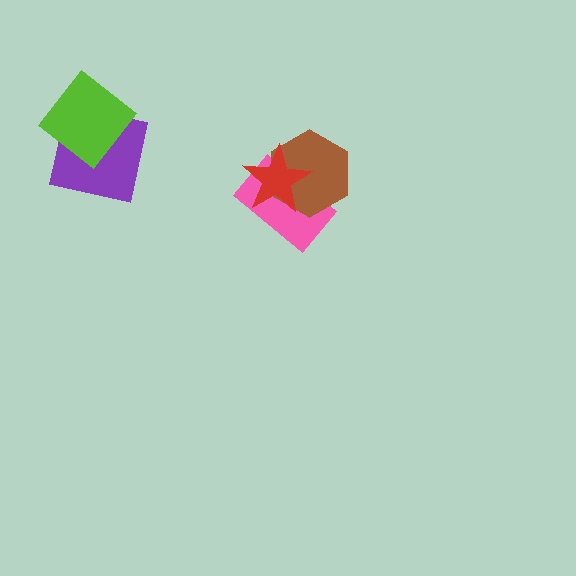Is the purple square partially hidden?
Yes, it is partially covered by another shape.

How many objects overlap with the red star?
2 objects overlap with the red star.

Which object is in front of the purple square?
The lime diamond is in front of the purple square.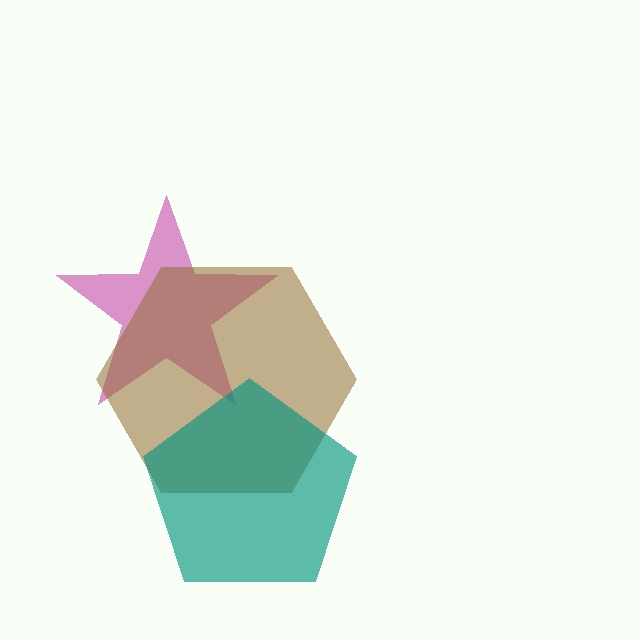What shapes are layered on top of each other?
The layered shapes are: a magenta star, a brown hexagon, a teal pentagon.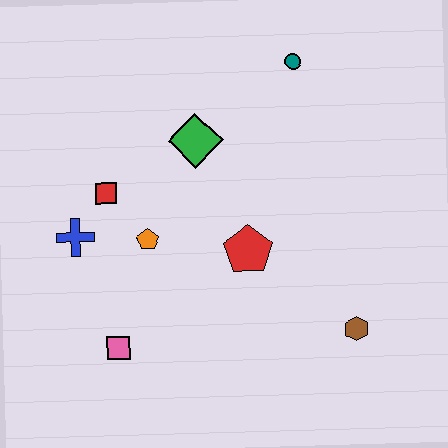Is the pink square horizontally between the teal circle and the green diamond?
No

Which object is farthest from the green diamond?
The brown hexagon is farthest from the green diamond.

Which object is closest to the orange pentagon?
The red square is closest to the orange pentagon.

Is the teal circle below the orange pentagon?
No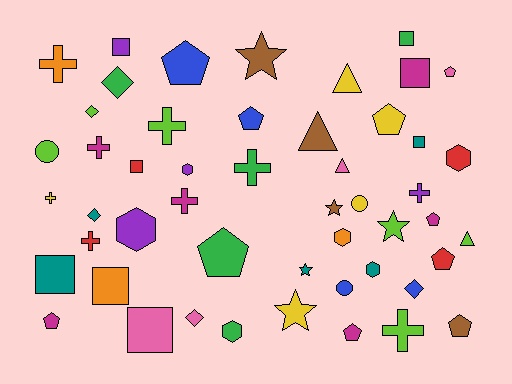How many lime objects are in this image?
There are 6 lime objects.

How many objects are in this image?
There are 50 objects.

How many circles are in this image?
There are 3 circles.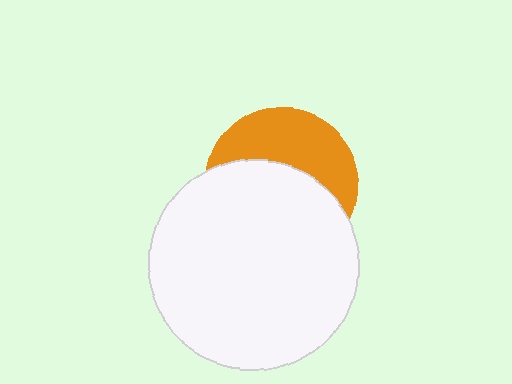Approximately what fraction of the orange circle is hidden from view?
Roughly 58% of the orange circle is hidden behind the white circle.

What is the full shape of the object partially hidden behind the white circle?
The partially hidden object is an orange circle.